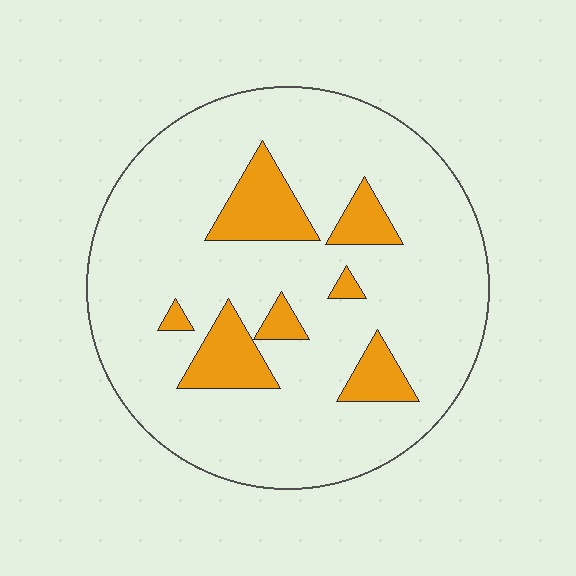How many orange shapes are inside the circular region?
7.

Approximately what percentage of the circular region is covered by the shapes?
Approximately 15%.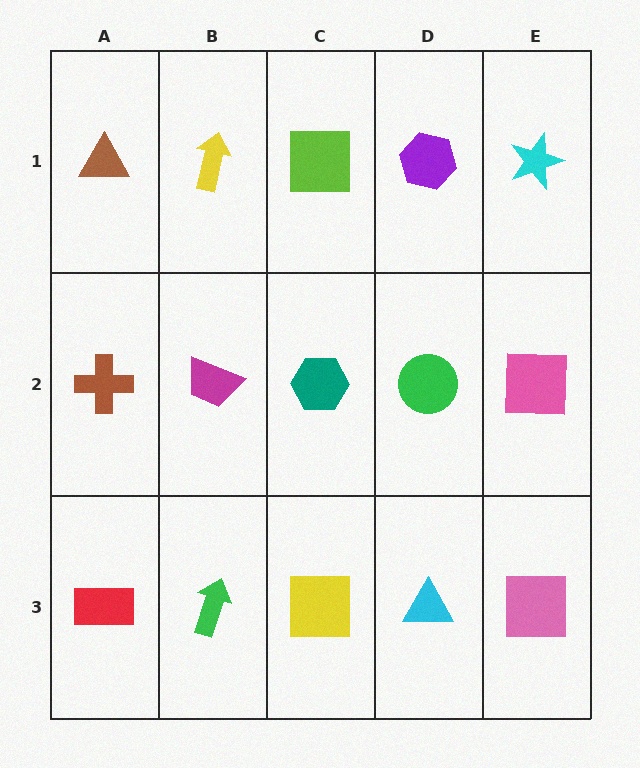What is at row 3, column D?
A cyan triangle.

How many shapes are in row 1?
5 shapes.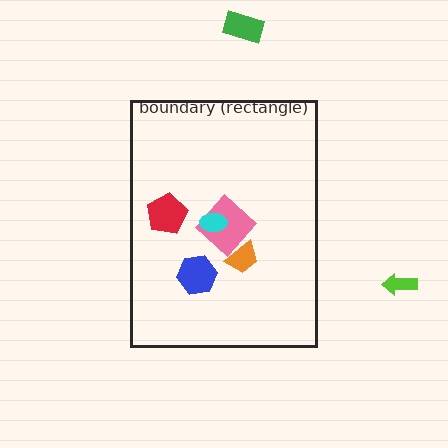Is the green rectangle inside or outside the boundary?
Outside.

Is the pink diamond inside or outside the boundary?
Inside.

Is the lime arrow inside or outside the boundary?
Outside.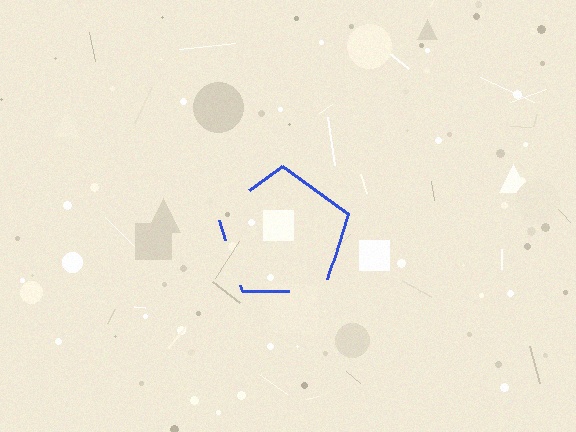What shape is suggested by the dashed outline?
The dashed outline suggests a pentagon.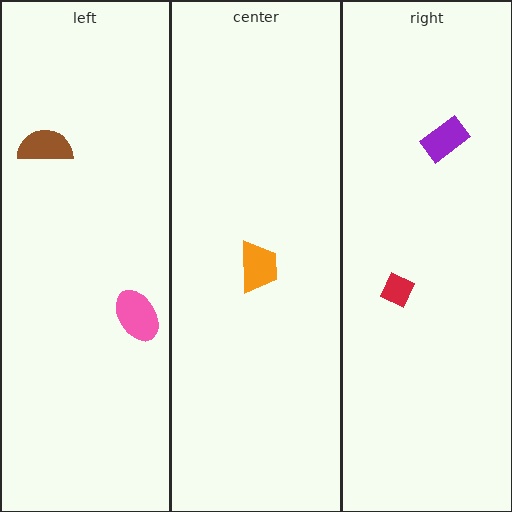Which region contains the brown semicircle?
The left region.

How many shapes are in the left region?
2.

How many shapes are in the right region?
2.